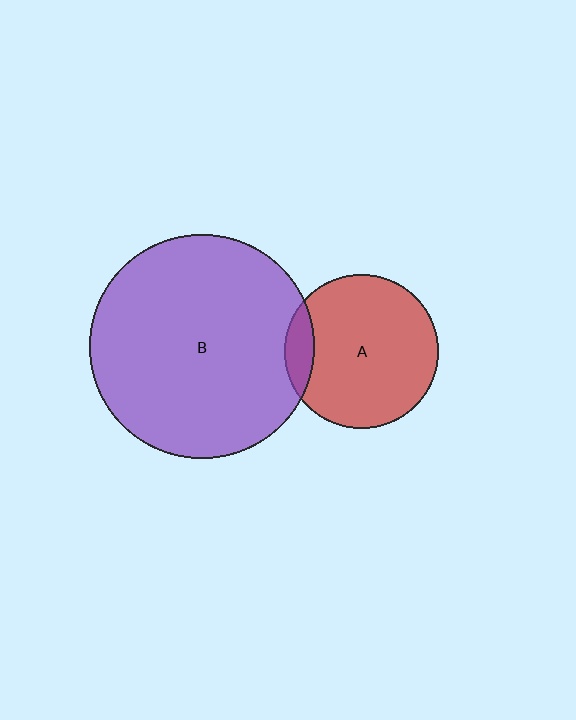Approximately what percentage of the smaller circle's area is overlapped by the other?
Approximately 10%.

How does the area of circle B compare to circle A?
Approximately 2.1 times.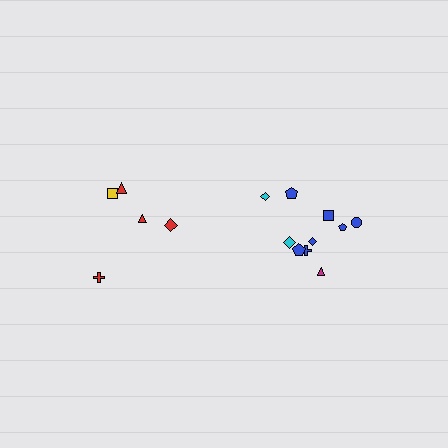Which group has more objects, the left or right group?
The right group.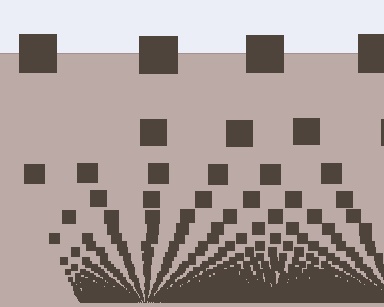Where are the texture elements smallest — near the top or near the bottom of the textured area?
Near the bottom.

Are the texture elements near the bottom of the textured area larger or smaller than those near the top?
Smaller. The gradient is inverted — elements near the bottom are smaller and denser.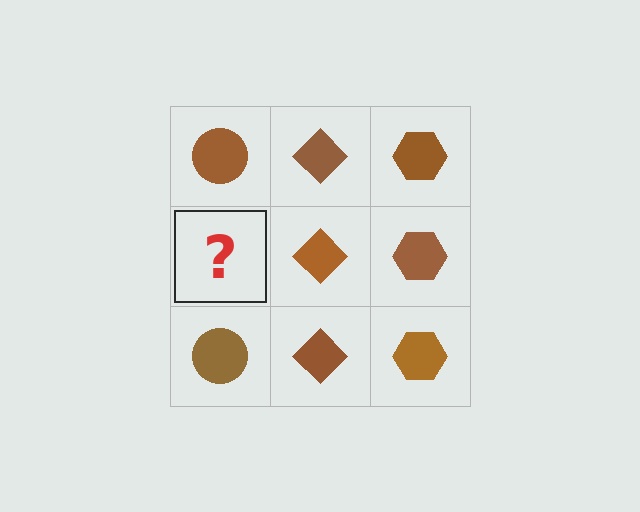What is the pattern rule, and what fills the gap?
The rule is that each column has a consistent shape. The gap should be filled with a brown circle.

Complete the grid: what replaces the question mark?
The question mark should be replaced with a brown circle.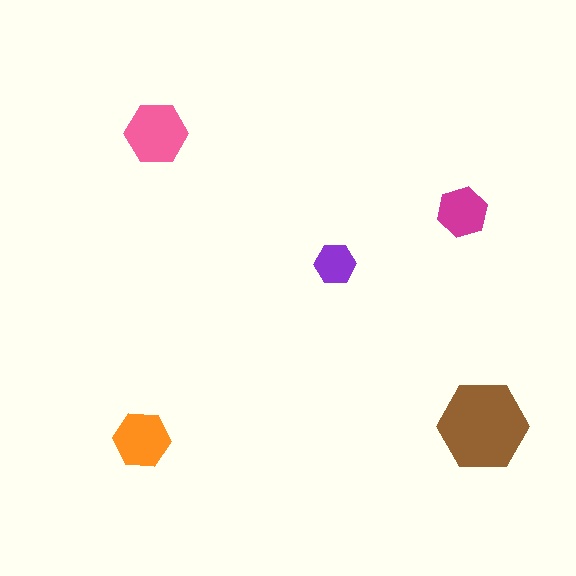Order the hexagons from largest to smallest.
the brown one, the pink one, the orange one, the magenta one, the purple one.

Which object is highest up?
The pink hexagon is topmost.